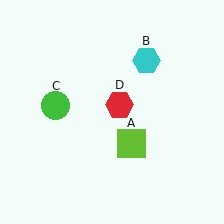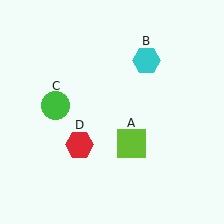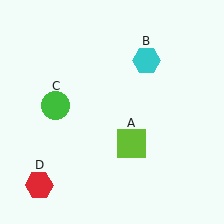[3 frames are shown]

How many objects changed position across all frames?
1 object changed position: red hexagon (object D).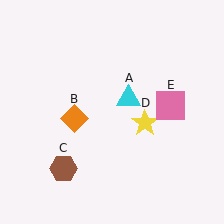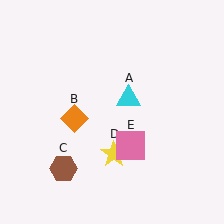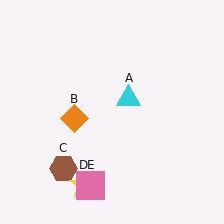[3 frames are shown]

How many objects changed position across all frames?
2 objects changed position: yellow star (object D), pink square (object E).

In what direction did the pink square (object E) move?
The pink square (object E) moved down and to the left.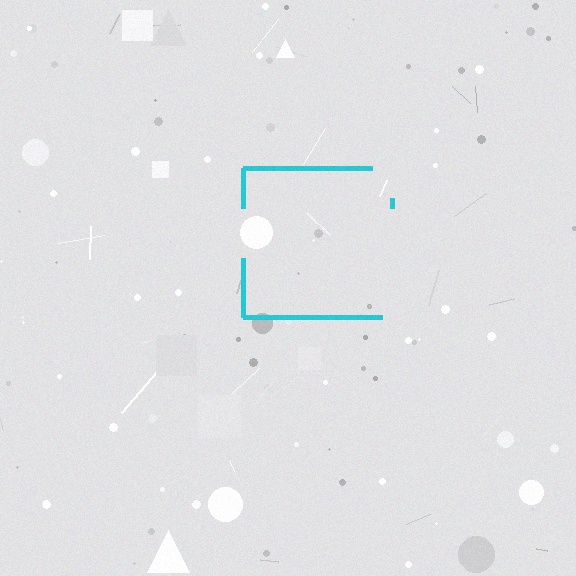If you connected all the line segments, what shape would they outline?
They would outline a square.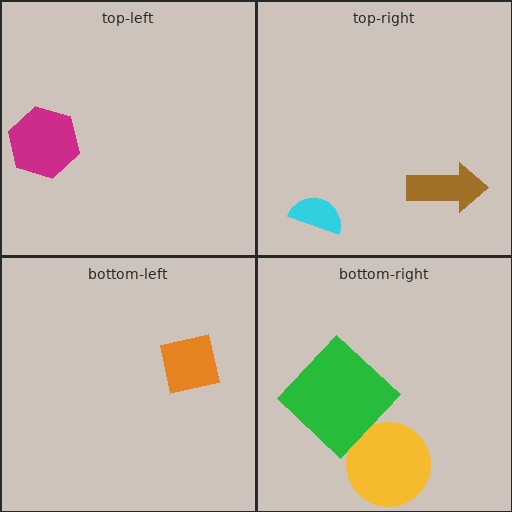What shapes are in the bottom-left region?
The orange square.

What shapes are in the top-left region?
The magenta hexagon.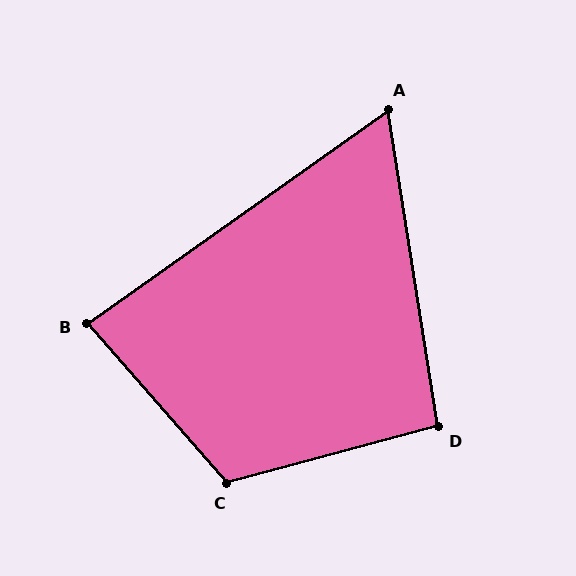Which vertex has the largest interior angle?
C, at approximately 116 degrees.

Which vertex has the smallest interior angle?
A, at approximately 64 degrees.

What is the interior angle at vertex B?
Approximately 84 degrees (acute).